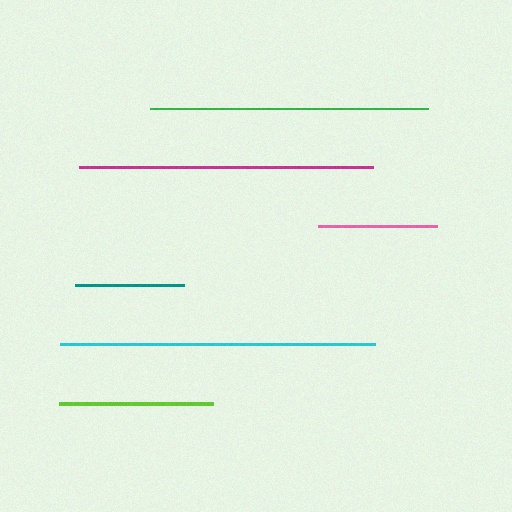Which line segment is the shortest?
The teal line is the shortest at approximately 109 pixels.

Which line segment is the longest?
The cyan line is the longest at approximately 315 pixels.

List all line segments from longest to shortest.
From longest to shortest: cyan, magenta, green, lime, pink, teal.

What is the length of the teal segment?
The teal segment is approximately 109 pixels long.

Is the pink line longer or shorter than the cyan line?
The cyan line is longer than the pink line.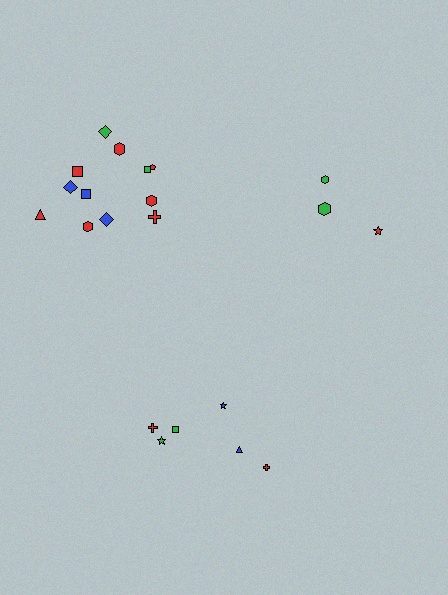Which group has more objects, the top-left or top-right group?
The top-left group.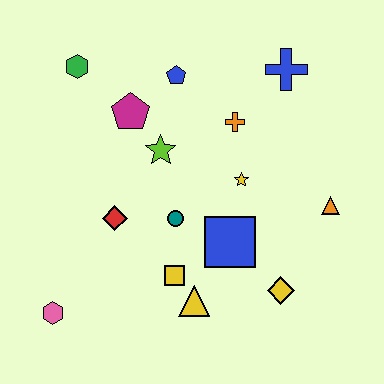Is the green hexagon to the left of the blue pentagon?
Yes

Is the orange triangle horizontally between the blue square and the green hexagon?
No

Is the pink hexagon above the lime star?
No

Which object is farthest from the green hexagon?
The yellow diamond is farthest from the green hexagon.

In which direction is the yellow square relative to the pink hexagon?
The yellow square is to the right of the pink hexagon.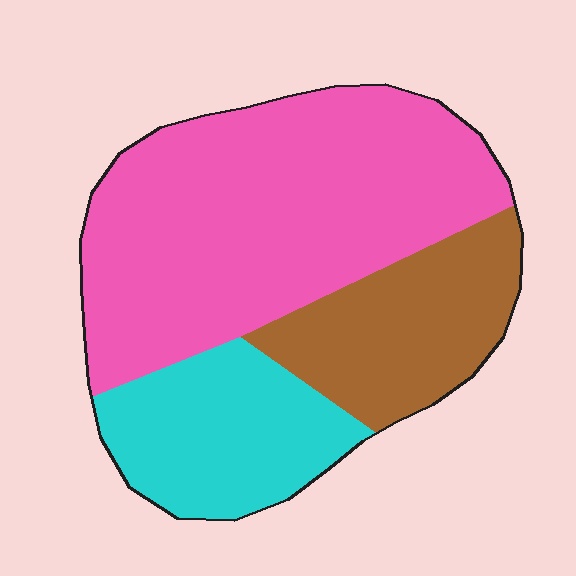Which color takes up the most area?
Pink, at roughly 55%.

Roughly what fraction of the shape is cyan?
Cyan takes up between a sixth and a third of the shape.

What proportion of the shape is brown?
Brown takes up about one fifth (1/5) of the shape.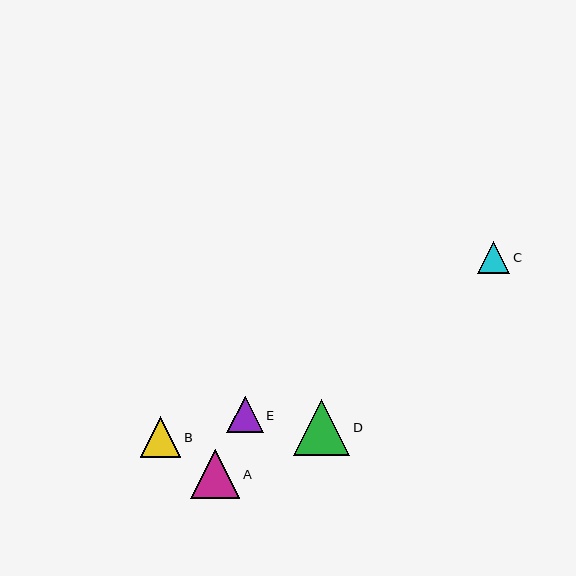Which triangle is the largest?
Triangle D is the largest with a size of approximately 56 pixels.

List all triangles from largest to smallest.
From largest to smallest: D, A, B, E, C.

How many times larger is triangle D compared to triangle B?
Triangle D is approximately 1.4 times the size of triangle B.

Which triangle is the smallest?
Triangle C is the smallest with a size of approximately 32 pixels.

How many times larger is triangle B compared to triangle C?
Triangle B is approximately 1.3 times the size of triangle C.